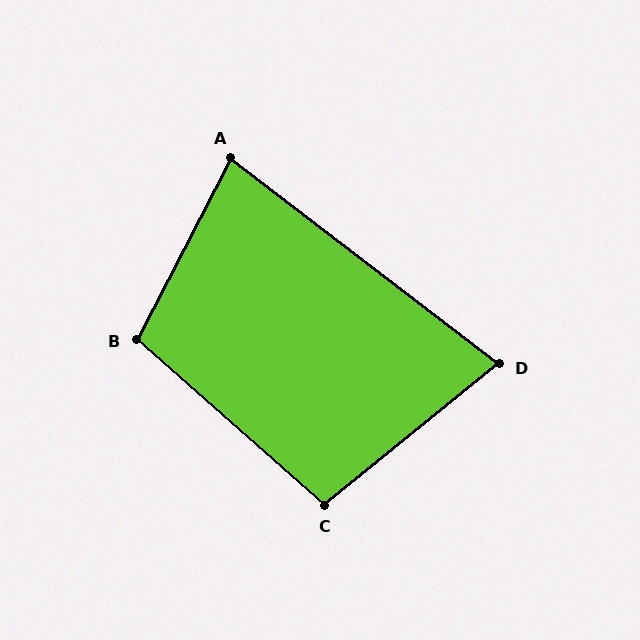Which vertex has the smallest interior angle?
D, at approximately 76 degrees.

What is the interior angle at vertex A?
Approximately 80 degrees (acute).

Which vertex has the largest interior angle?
B, at approximately 104 degrees.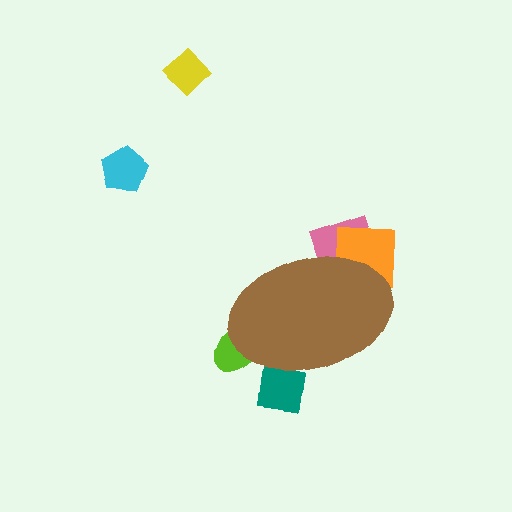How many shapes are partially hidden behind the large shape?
4 shapes are partially hidden.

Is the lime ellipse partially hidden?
Yes, the lime ellipse is partially hidden behind the brown ellipse.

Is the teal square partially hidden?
Yes, the teal square is partially hidden behind the brown ellipse.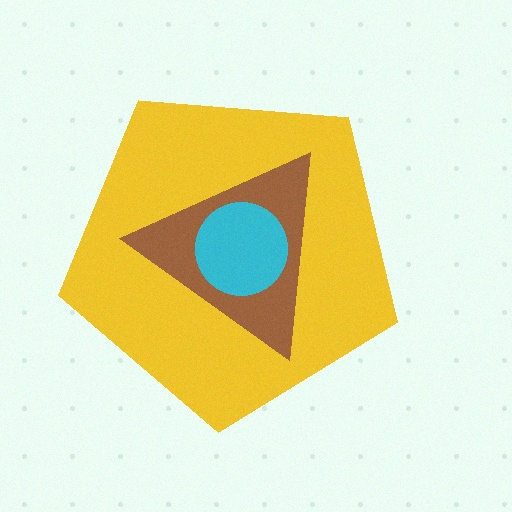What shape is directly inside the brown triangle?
The cyan circle.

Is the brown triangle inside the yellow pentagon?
Yes.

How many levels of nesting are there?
3.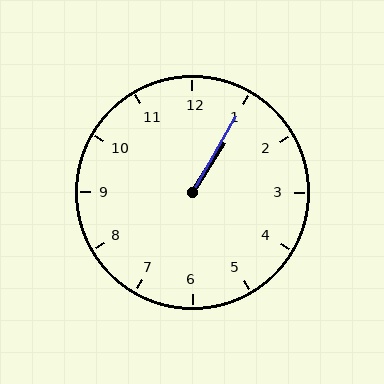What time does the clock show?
1:05.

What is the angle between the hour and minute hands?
Approximately 2 degrees.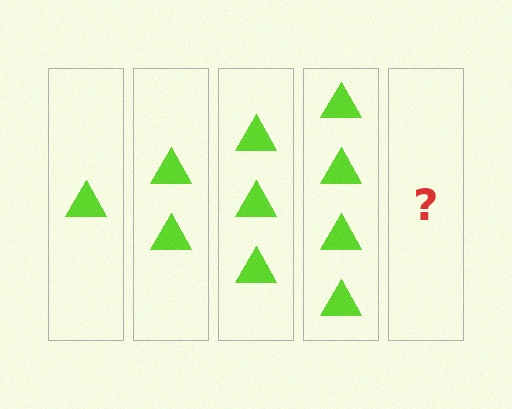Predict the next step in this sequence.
The next step is 5 triangles.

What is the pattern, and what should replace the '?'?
The pattern is that each step adds one more triangle. The '?' should be 5 triangles.